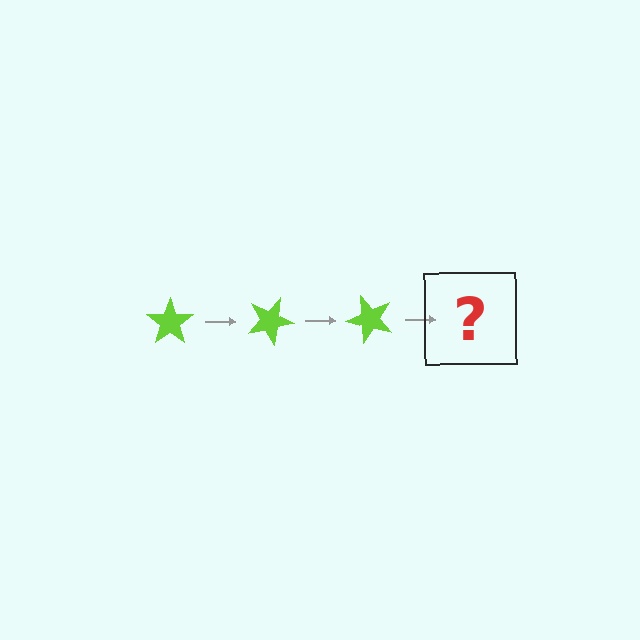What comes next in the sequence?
The next element should be a lime star rotated 75 degrees.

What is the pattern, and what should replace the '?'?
The pattern is that the star rotates 25 degrees each step. The '?' should be a lime star rotated 75 degrees.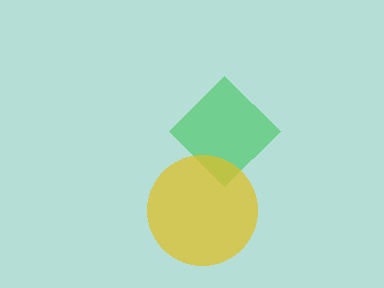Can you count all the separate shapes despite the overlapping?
Yes, there are 2 separate shapes.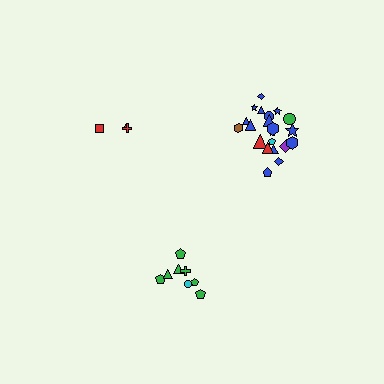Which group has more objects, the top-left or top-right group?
The top-right group.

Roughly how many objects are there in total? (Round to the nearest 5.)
Roughly 35 objects in total.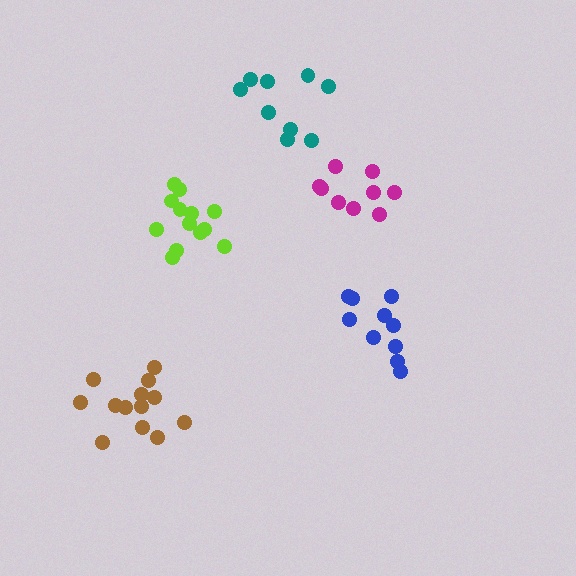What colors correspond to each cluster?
The clusters are colored: lime, brown, magenta, blue, teal.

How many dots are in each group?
Group 1: 13 dots, Group 2: 13 dots, Group 3: 9 dots, Group 4: 10 dots, Group 5: 9 dots (54 total).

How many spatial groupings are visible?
There are 5 spatial groupings.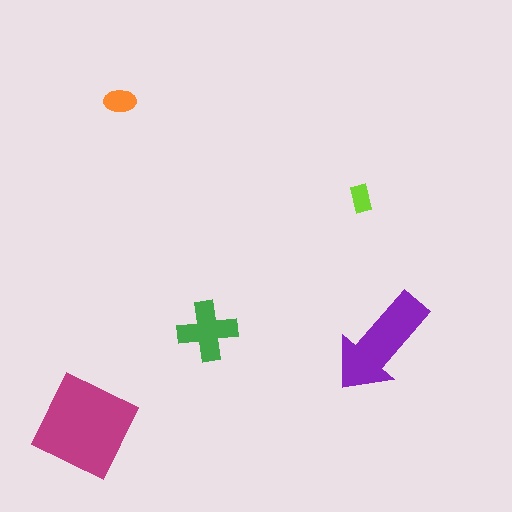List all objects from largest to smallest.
The magenta square, the purple arrow, the green cross, the orange ellipse, the lime rectangle.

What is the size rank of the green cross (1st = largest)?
3rd.